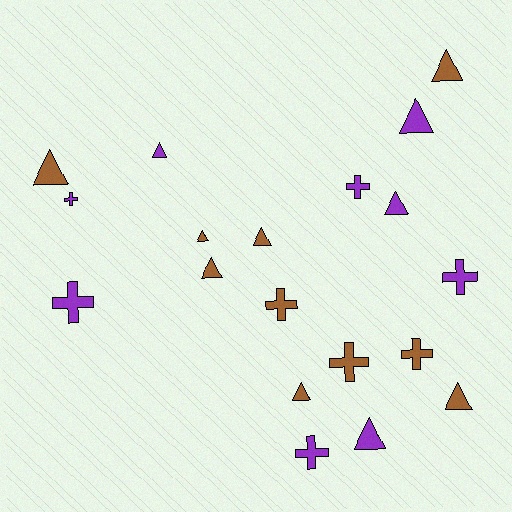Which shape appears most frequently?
Triangle, with 11 objects.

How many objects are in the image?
There are 19 objects.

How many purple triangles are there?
There are 4 purple triangles.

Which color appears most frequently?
Brown, with 10 objects.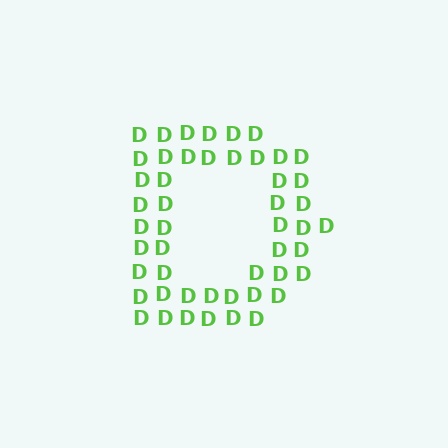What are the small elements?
The small elements are letter D's.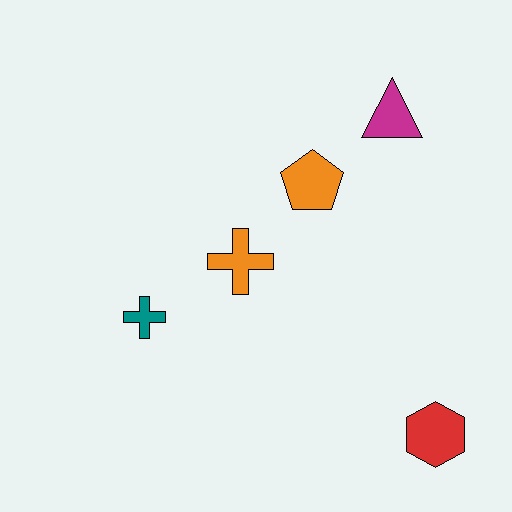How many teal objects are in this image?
There is 1 teal object.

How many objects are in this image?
There are 5 objects.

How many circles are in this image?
There are no circles.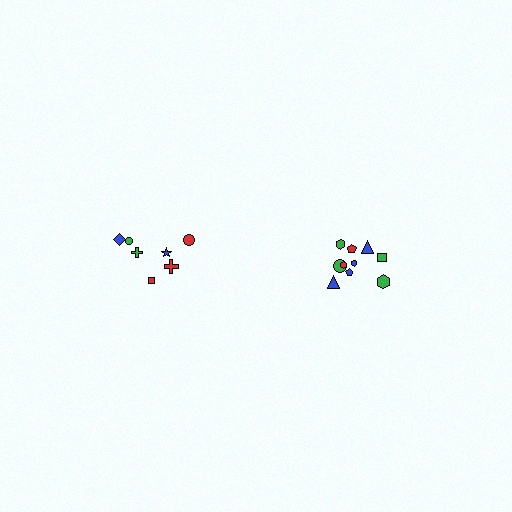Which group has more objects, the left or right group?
The right group.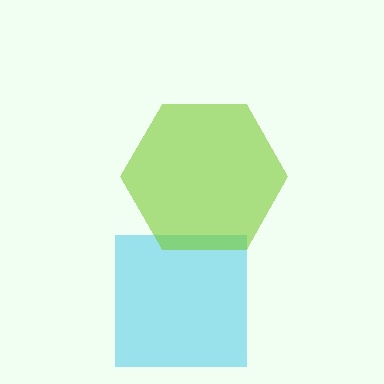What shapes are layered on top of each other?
The layered shapes are: a cyan square, a lime hexagon.